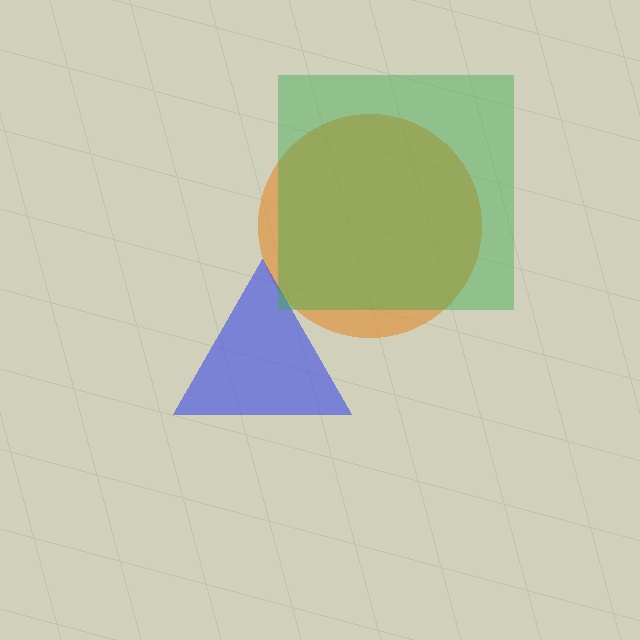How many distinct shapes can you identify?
There are 3 distinct shapes: an orange circle, a blue triangle, a green square.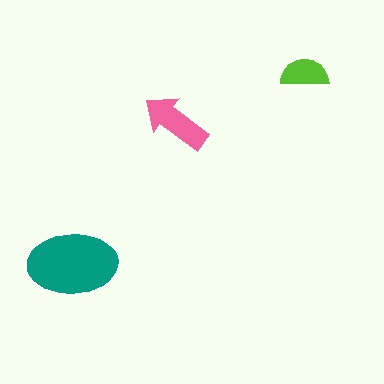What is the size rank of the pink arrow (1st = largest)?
2nd.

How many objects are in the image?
There are 3 objects in the image.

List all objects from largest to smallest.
The teal ellipse, the pink arrow, the lime semicircle.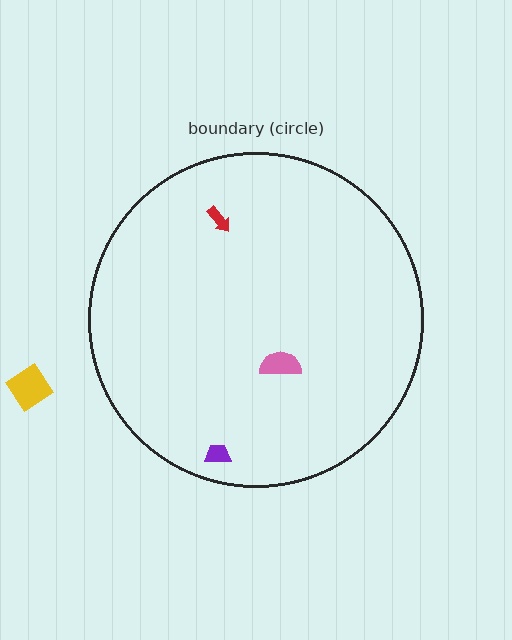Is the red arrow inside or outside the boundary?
Inside.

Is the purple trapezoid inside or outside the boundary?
Inside.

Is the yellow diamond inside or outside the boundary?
Outside.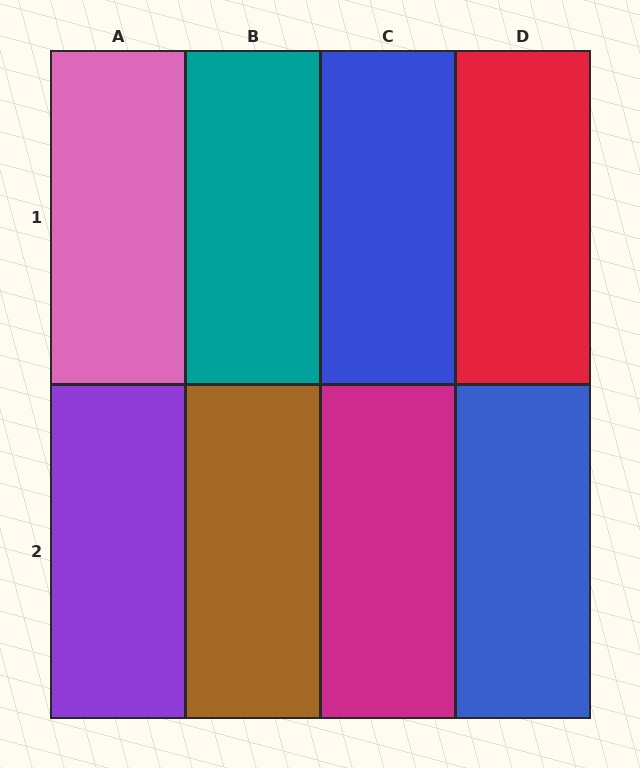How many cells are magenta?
1 cell is magenta.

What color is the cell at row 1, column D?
Red.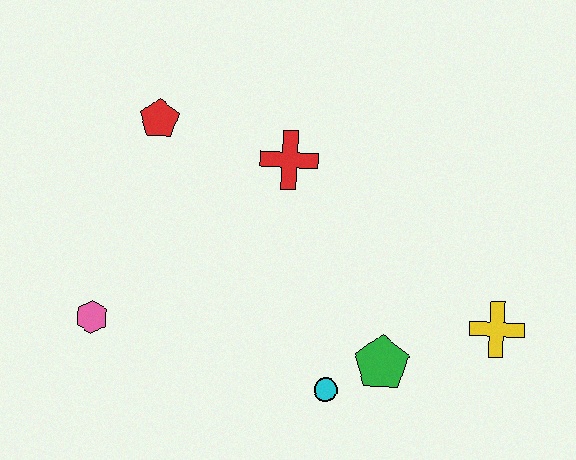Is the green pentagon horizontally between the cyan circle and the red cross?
No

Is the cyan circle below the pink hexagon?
Yes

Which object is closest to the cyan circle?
The green pentagon is closest to the cyan circle.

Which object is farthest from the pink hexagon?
The yellow cross is farthest from the pink hexagon.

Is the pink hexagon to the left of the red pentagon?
Yes